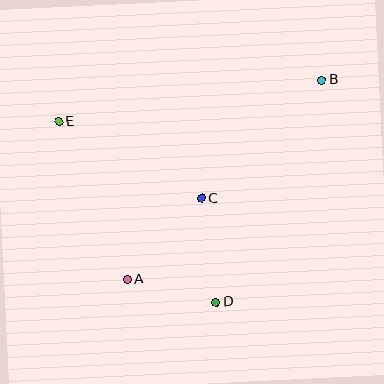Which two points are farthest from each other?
Points A and B are farthest from each other.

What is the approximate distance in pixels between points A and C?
The distance between A and C is approximately 110 pixels.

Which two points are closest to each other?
Points A and D are closest to each other.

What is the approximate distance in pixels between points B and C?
The distance between B and C is approximately 168 pixels.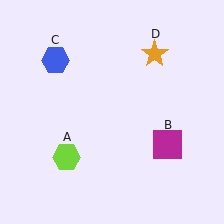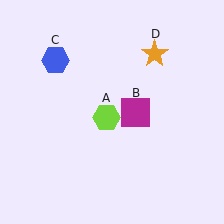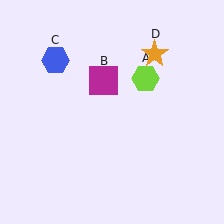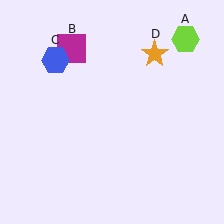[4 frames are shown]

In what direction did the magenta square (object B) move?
The magenta square (object B) moved up and to the left.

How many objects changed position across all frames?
2 objects changed position: lime hexagon (object A), magenta square (object B).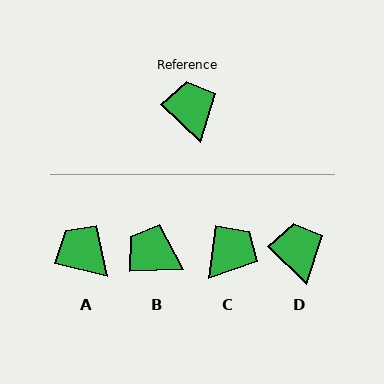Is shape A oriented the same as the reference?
No, it is off by about 30 degrees.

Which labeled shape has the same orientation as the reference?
D.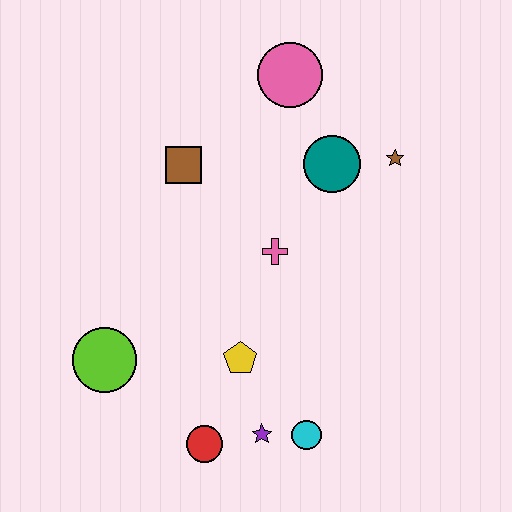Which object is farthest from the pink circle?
The red circle is farthest from the pink circle.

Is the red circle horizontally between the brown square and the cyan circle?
Yes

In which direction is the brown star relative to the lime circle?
The brown star is to the right of the lime circle.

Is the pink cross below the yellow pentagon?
No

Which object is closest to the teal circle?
The brown star is closest to the teal circle.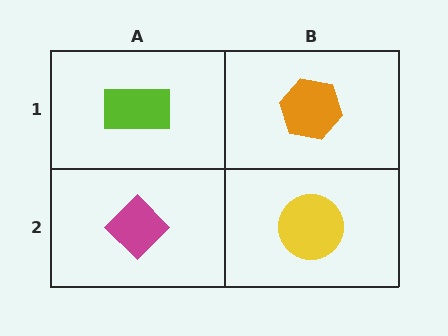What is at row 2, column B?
A yellow circle.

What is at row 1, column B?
An orange hexagon.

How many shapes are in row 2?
2 shapes.